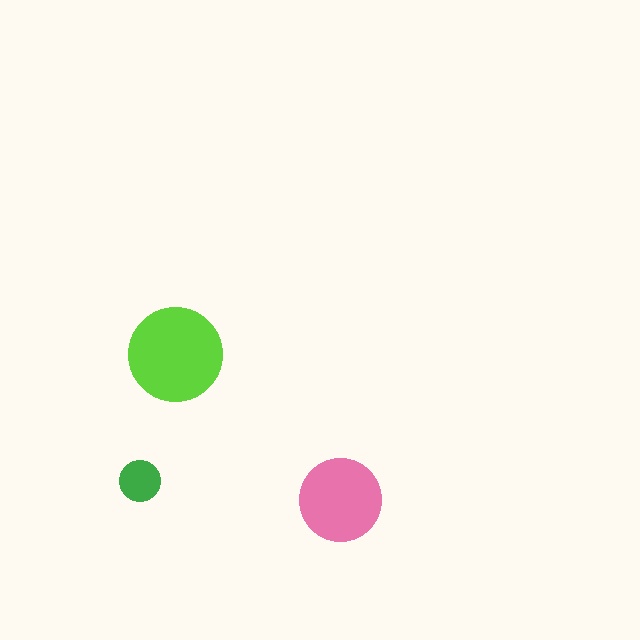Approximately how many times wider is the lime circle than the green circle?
About 2.5 times wider.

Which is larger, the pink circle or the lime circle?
The lime one.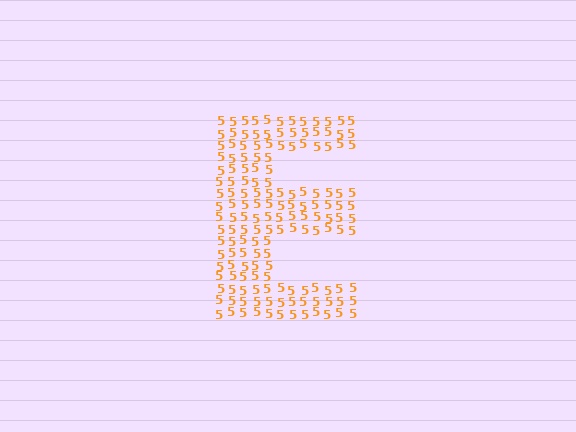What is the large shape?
The large shape is the letter E.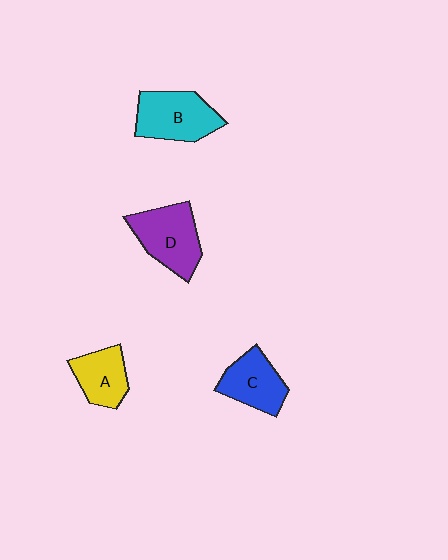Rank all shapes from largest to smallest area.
From largest to smallest: D (purple), B (cyan), C (blue), A (yellow).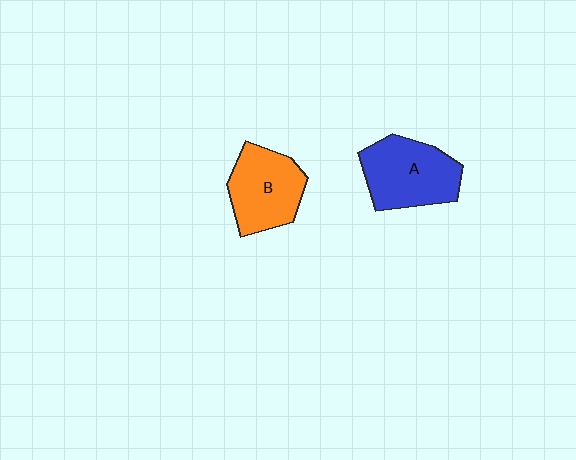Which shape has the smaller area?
Shape B (orange).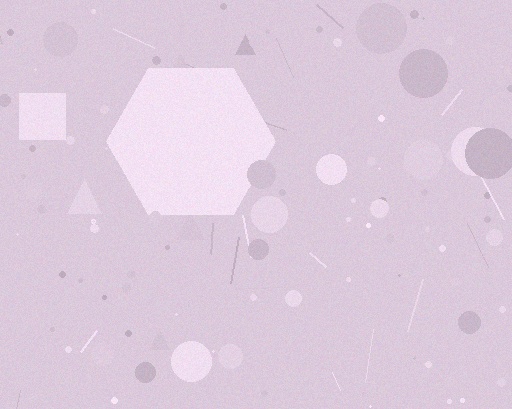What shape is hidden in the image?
A hexagon is hidden in the image.